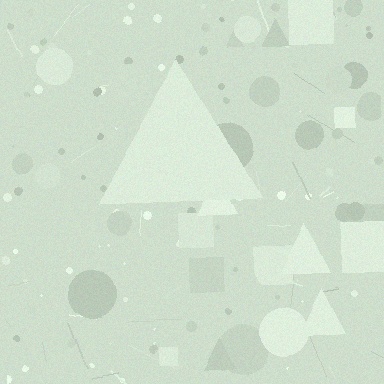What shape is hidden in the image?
A triangle is hidden in the image.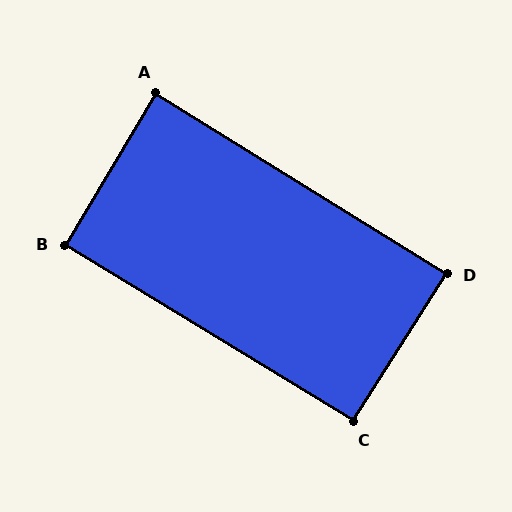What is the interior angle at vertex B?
Approximately 91 degrees (approximately right).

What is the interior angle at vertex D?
Approximately 89 degrees (approximately right).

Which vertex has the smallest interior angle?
A, at approximately 89 degrees.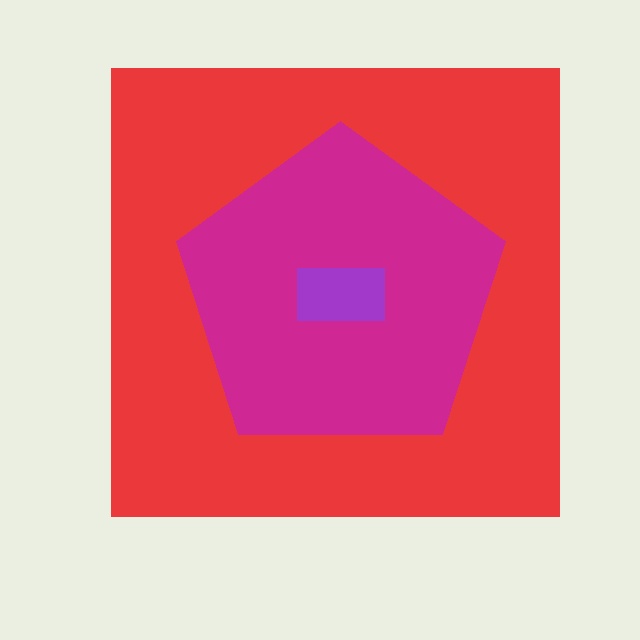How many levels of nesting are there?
3.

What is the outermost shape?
The red square.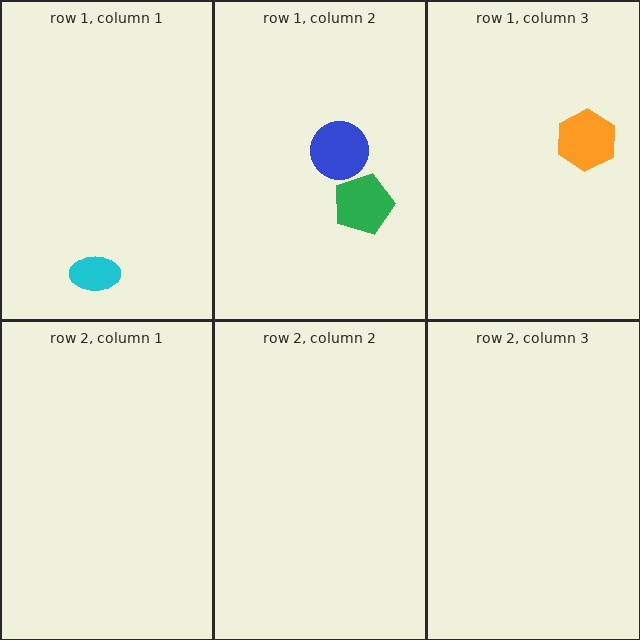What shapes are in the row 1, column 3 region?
The orange hexagon.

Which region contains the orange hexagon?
The row 1, column 3 region.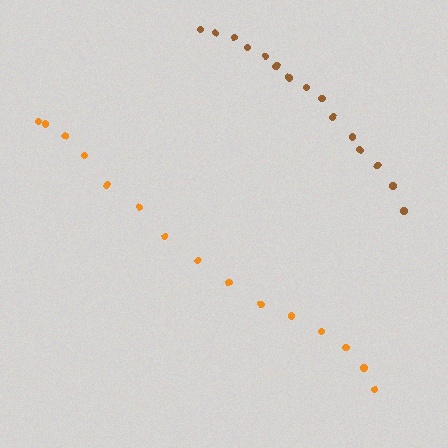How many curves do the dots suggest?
There are 2 distinct paths.